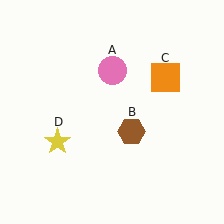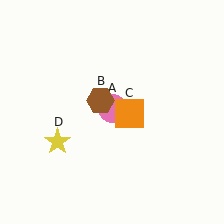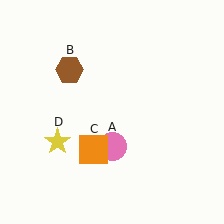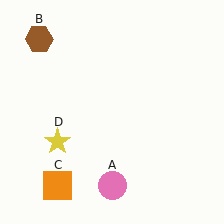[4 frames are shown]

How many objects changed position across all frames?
3 objects changed position: pink circle (object A), brown hexagon (object B), orange square (object C).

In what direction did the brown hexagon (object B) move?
The brown hexagon (object B) moved up and to the left.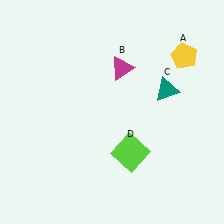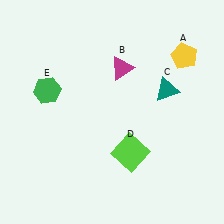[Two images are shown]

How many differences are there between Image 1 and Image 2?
There is 1 difference between the two images.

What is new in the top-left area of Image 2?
A green hexagon (E) was added in the top-left area of Image 2.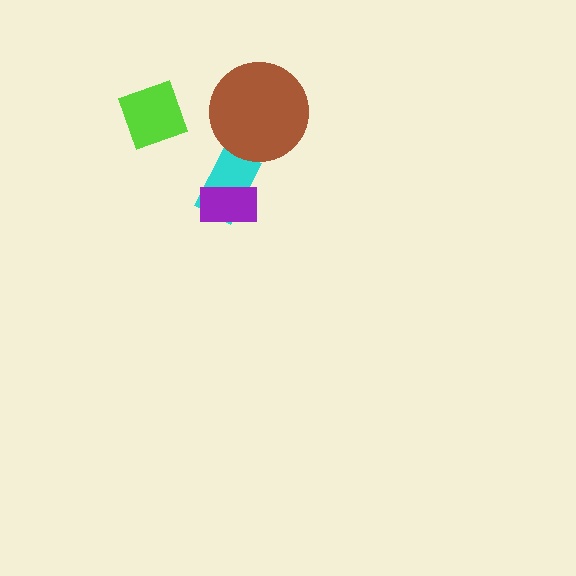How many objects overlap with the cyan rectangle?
1 object overlaps with the cyan rectangle.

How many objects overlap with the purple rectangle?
1 object overlaps with the purple rectangle.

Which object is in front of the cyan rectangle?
The purple rectangle is in front of the cyan rectangle.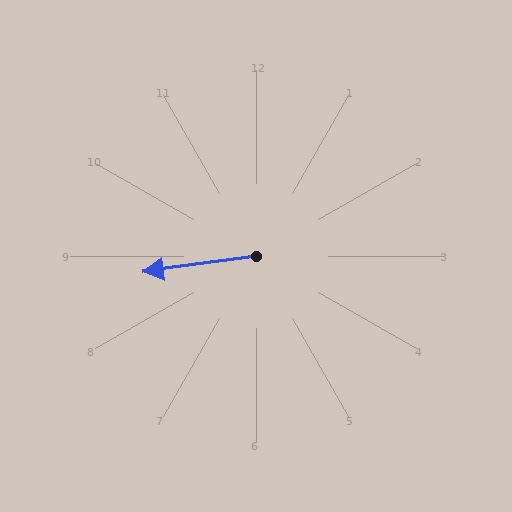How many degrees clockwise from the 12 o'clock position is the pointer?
Approximately 262 degrees.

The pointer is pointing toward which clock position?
Roughly 9 o'clock.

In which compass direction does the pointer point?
West.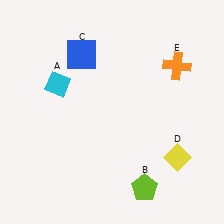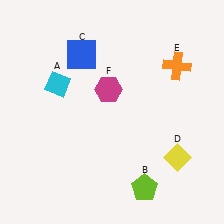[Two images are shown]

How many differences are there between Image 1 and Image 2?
There is 1 difference between the two images.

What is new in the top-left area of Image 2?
A magenta hexagon (F) was added in the top-left area of Image 2.